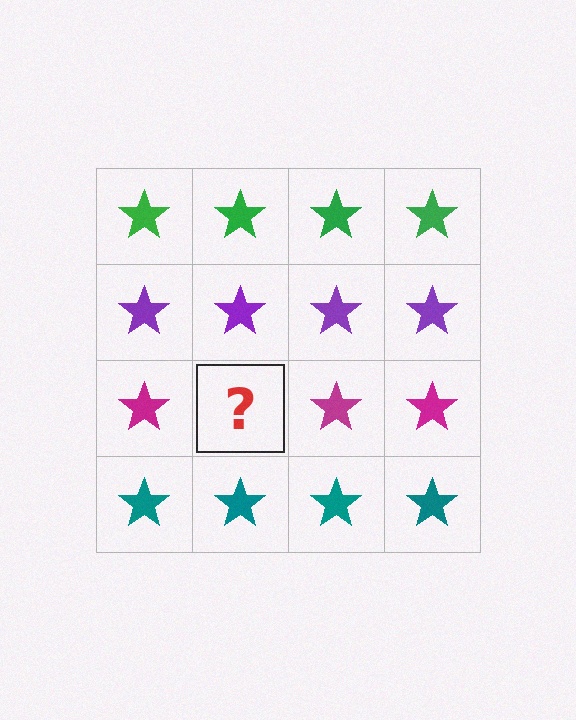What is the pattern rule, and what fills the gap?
The rule is that each row has a consistent color. The gap should be filled with a magenta star.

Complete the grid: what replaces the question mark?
The question mark should be replaced with a magenta star.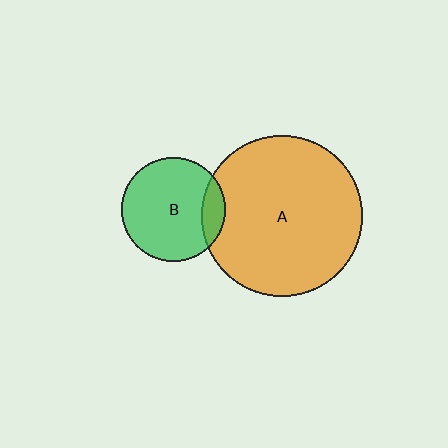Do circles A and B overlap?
Yes.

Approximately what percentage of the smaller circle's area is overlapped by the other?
Approximately 15%.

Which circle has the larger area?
Circle A (orange).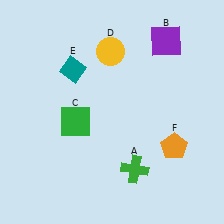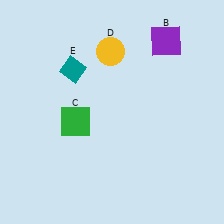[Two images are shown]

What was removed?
The green cross (A), the orange pentagon (F) were removed in Image 2.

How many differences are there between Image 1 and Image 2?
There are 2 differences between the two images.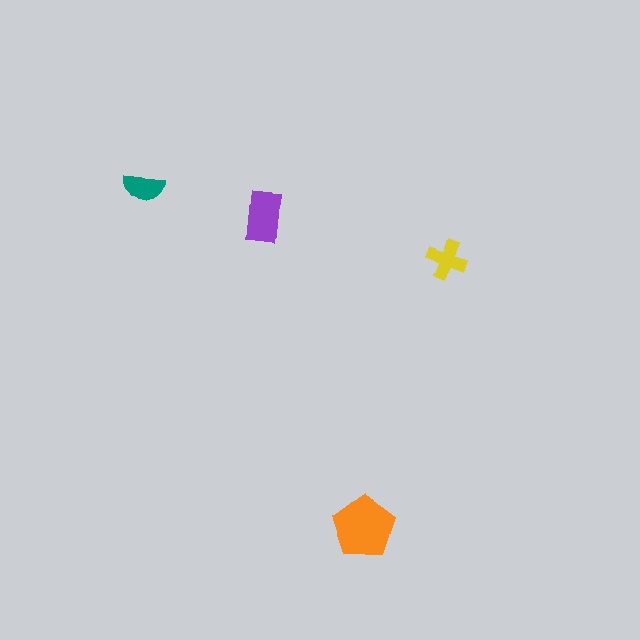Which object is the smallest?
The teal semicircle.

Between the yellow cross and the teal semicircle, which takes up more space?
The yellow cross.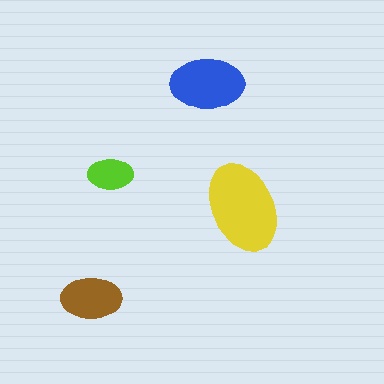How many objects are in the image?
There are 4 objects in the image.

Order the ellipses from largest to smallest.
the yellow one, the blue one, the brown one, the lime one.